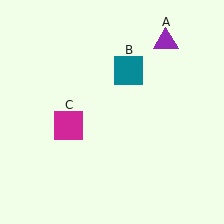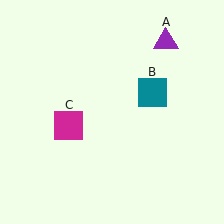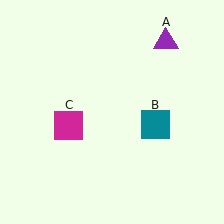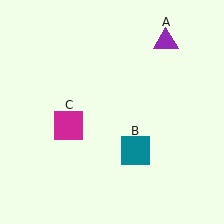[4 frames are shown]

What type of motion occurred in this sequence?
The teal square (object B) rotated clockwise around the center of the scene.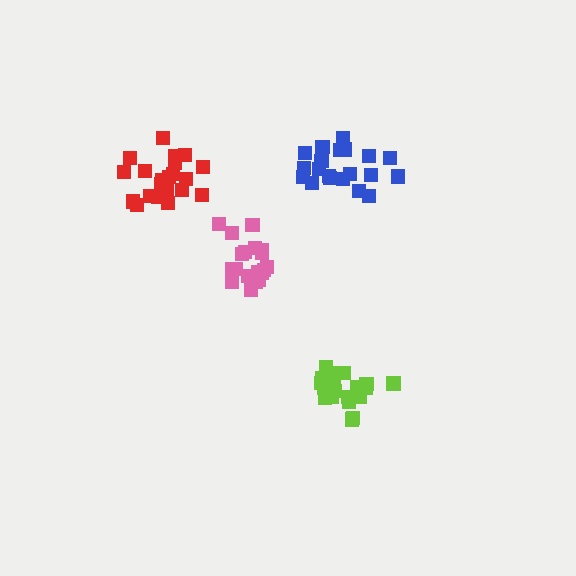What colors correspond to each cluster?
The clusters are colored: lime, pink, red, blue.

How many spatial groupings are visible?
There are 4 spatial groupings.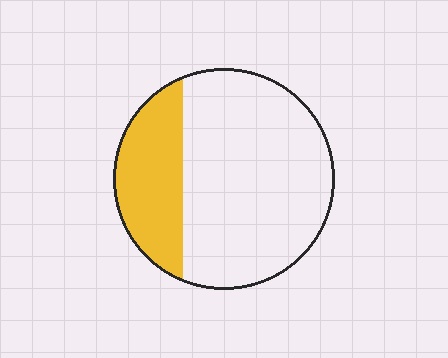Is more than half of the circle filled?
No.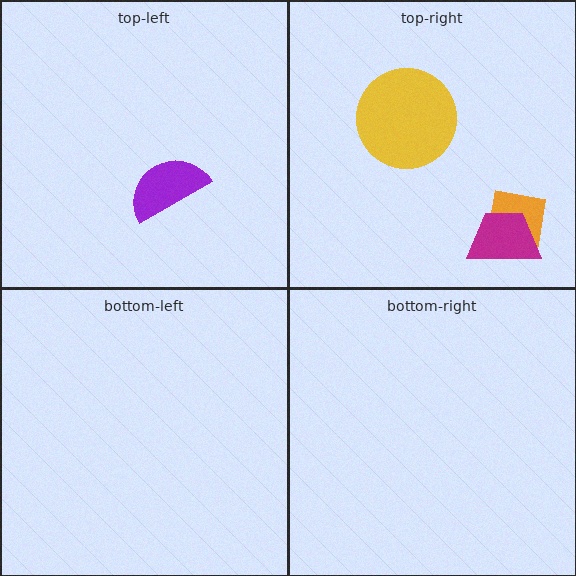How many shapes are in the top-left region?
1.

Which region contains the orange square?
The top-right region.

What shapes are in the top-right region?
The orange square, the magenta trapezoid, the yellow circle.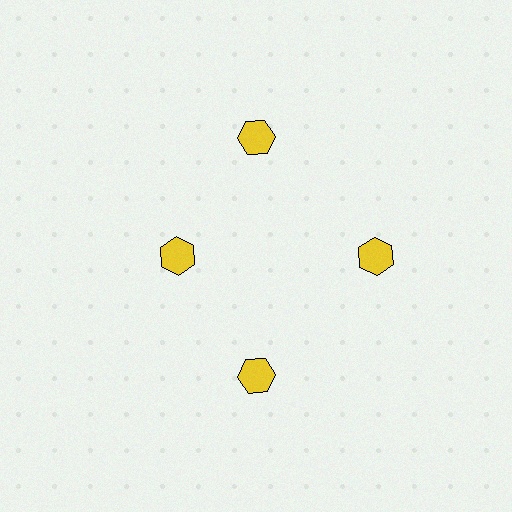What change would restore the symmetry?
The symmetry would be restored by moving it outward, back onto the ring so that all 4 hexagons sit at equal angles and equal distance from the center.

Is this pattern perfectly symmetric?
No. The 4 yellow hexagons are arranged in a ring, but one element near the 9 o'clock position is pulled inward toward the center, breaking the 4-fold rotational symmetry.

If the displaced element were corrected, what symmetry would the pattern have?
It would have 4-fold rotational symmetry — the pattern would map onto itself every 90 degrees.